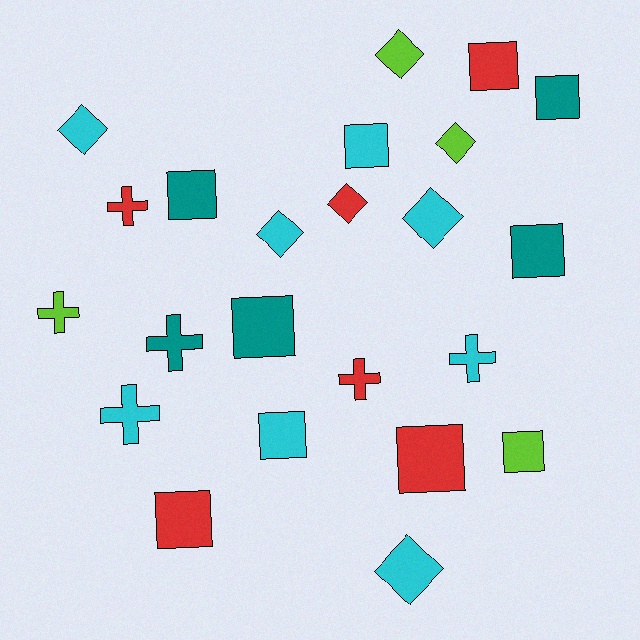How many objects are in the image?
There are 23 objects.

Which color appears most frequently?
Cyan, with 8 objects.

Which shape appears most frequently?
Square, with 10 objects.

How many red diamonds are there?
There is 1 red diamond.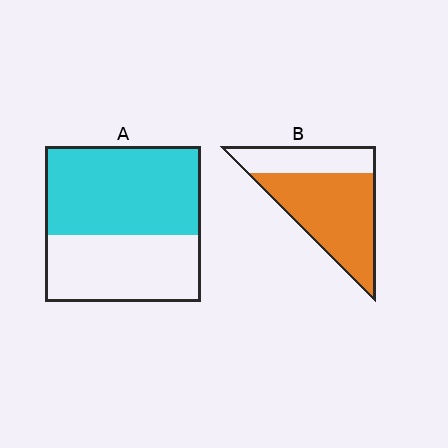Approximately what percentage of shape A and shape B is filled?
A is approximately 55% and B is approximately 70%.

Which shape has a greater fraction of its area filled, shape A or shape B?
Shape B.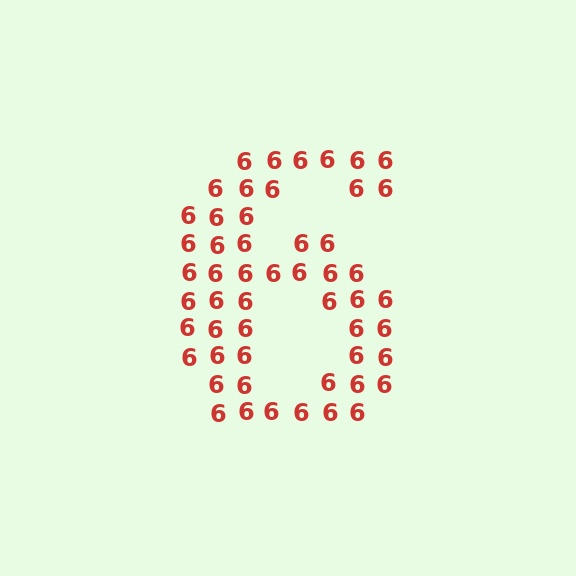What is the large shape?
The large shape is the digit 6.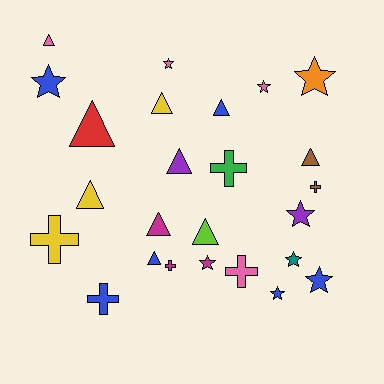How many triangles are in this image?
There are 10 triangles.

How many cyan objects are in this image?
There are no cyan objects.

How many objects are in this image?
There are 25 objects.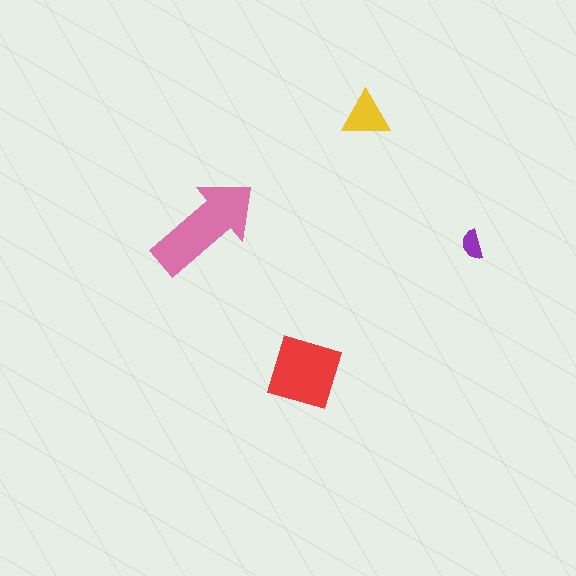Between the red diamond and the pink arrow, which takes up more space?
The pink arrow.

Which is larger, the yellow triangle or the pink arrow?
The pink arrow.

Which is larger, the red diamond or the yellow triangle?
The red diamond.